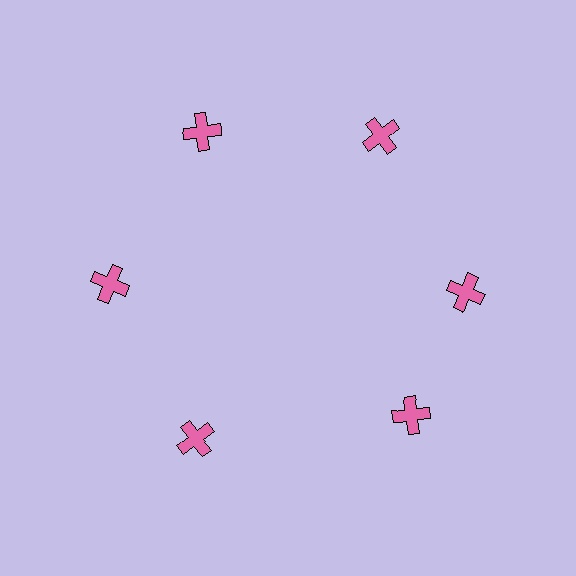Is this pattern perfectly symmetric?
No. The 6 pink crosses are arranged in a ring, but one element near the 5 o'clock position is rotated out of alignment along the ring, breaking the 6-fold rotational symmetry.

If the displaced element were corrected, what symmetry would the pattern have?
It would have 6-fold rotational symmetry — the pattern would map onto itself every 60 degrees.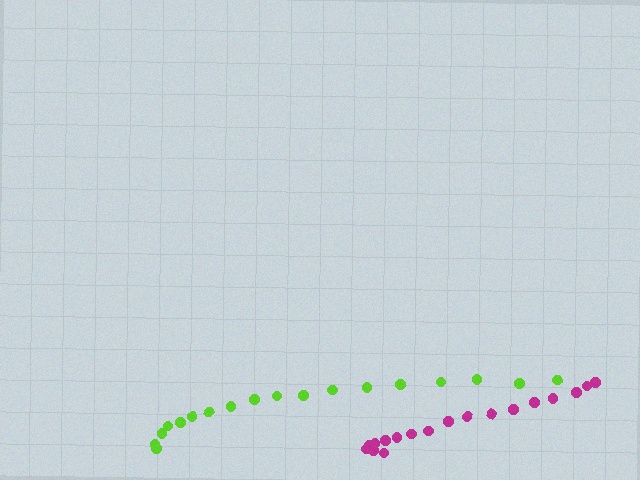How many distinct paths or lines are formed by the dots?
There are 2 distinct paths.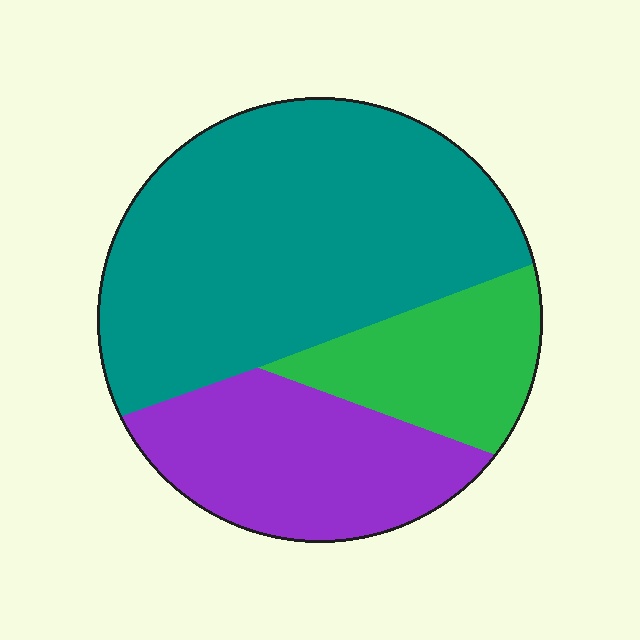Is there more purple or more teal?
Teal.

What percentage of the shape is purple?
Purple takes up about one quarter (1/4) of the shape.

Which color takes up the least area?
Green, at roughly 20%.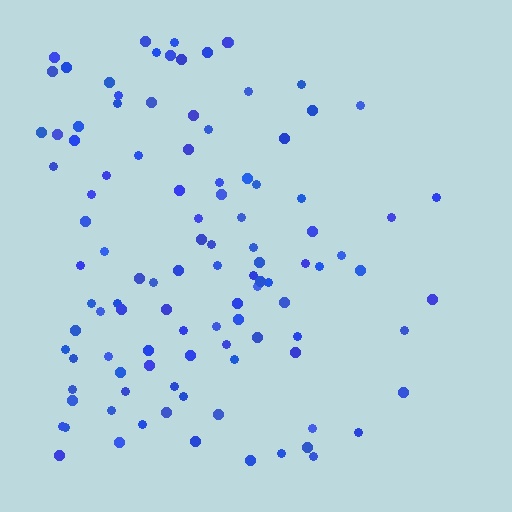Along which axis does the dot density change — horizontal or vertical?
Horizontal.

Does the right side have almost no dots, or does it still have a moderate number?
Still a moderate number, just noticeably fewer than the left.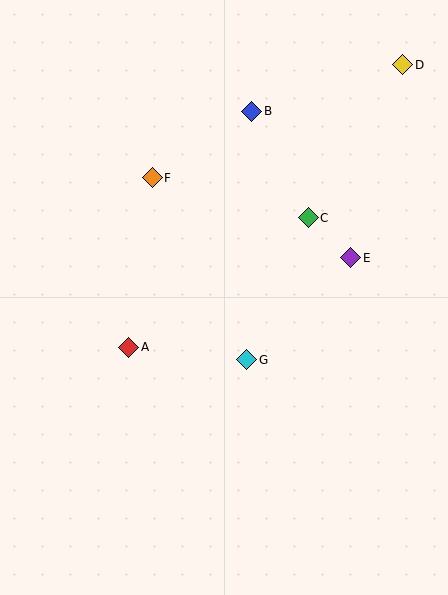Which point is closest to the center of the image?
Point G at (247, 360) is closest to the center.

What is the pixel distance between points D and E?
The distance between D and E is 200 pixels.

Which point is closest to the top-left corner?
Point F is closest to the top-left corner.